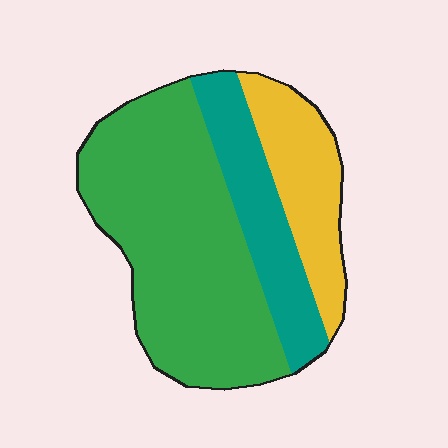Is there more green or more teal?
Green.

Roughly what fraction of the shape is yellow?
Yellow covers around 20% of the shape.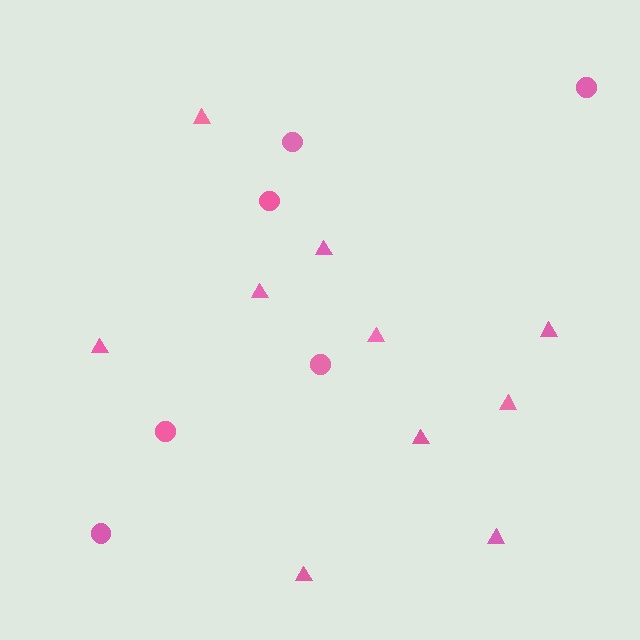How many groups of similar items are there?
There are 2 groups: one group of circles (6) and one group of triangles (10).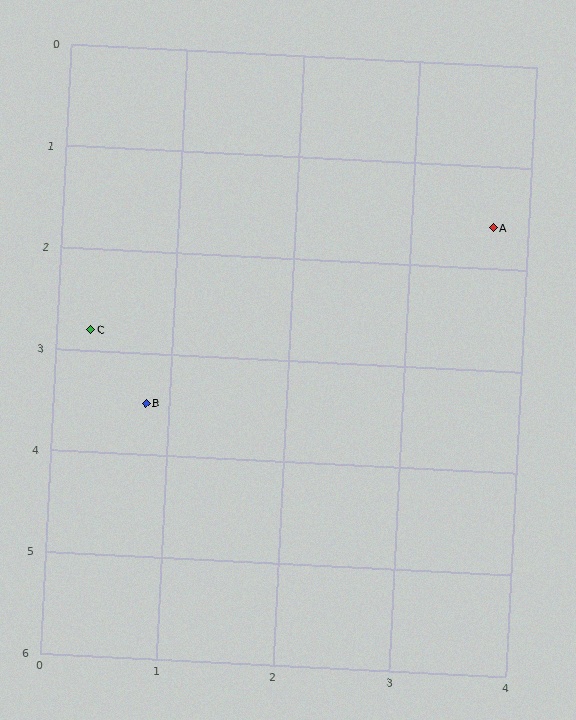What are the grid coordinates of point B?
Point B is at approximately (0.8, 3.5).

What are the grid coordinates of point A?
Point A is at approximately (3.7, 1.6).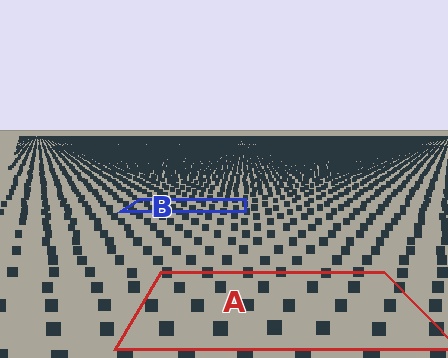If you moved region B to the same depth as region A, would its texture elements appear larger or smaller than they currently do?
They would appear larger. At a closer depth, the same texture elements are projected at a bigger on-screen size.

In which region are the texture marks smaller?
The texture marks are smaller in region B, because it is farther away.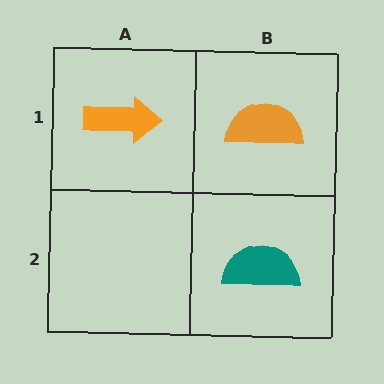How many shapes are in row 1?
2 shapes.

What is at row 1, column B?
An orange semicircle.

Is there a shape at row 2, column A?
No, that cell is empty.